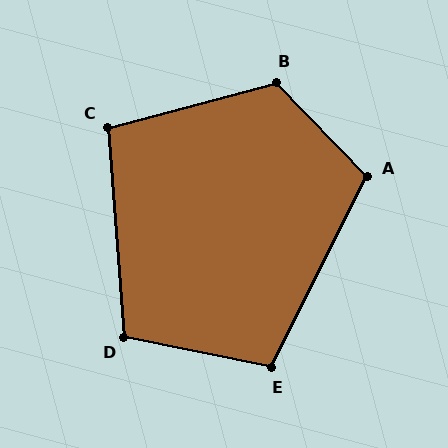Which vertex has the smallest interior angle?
C, at approximately 101 degrees.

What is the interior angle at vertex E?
Approximately 105 degrees (obtuse).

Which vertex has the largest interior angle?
B, at approximately 119 degrees.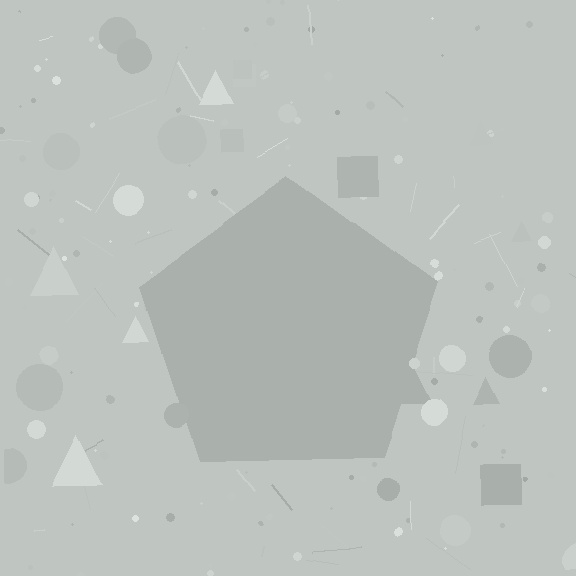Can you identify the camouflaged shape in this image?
The camouflaged shape is a pentagon.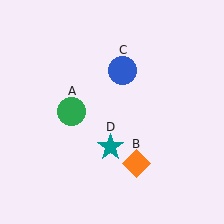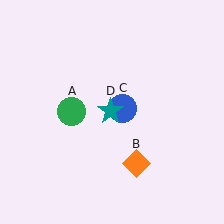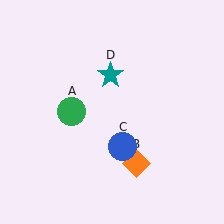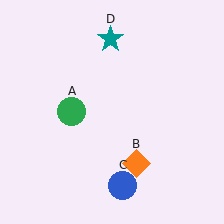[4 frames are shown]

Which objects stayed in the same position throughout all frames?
Green circle (object A) and orange diamond (object B) remained stationary.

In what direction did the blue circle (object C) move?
The blue circle (object C) moved down.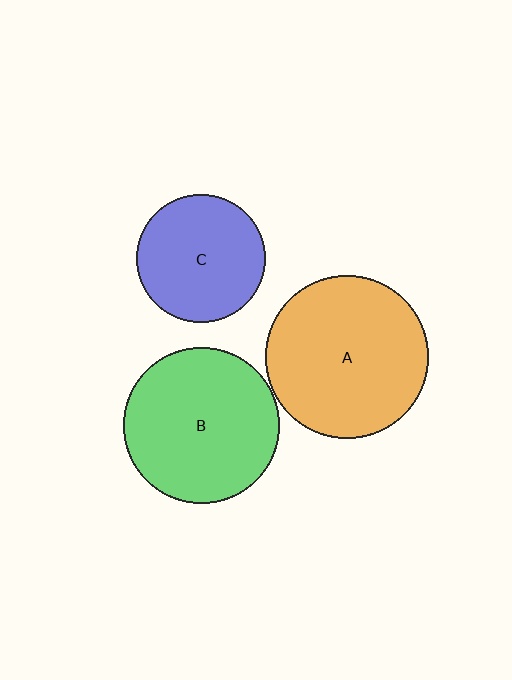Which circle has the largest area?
Circle A (orange).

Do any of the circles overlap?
No, none of the circles overlap.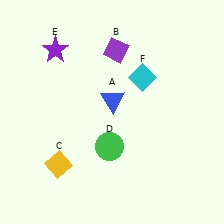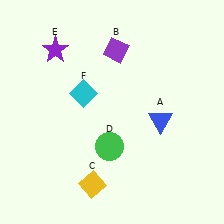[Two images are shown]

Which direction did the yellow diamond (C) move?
The yellow diamond (C) moved right.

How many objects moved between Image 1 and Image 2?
3 objects moved between the two images.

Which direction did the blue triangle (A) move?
The blue triangle (A) moved right.